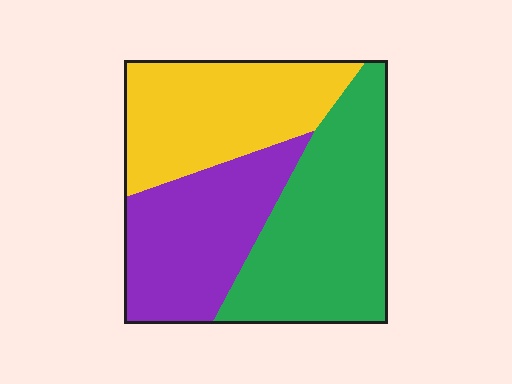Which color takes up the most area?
Green, at roughly 40%.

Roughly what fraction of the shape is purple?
Purple covers roughly 30% of the shape.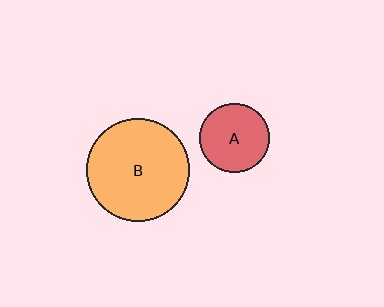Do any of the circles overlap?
No, none of the circles overlap.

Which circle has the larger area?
Circle B (orange).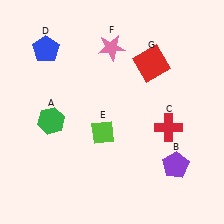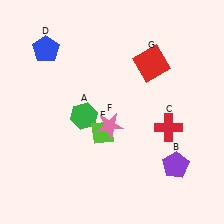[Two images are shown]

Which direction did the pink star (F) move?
The pink star (F) moved down.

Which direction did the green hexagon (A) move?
The green hexagon (A) moved right.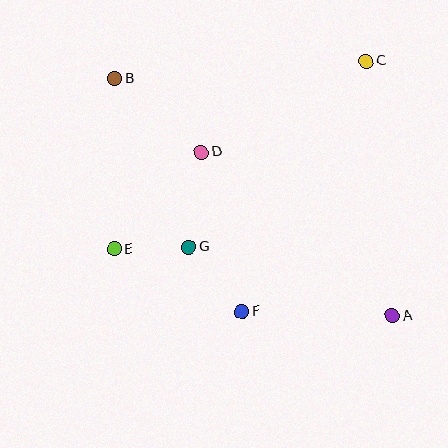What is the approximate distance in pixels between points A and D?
The distance between A and D is approximately 251 pixels.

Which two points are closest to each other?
Points E and G are closest to each other.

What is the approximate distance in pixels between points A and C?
The distance between A and C is approximately 256 pixels.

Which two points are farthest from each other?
Points A and B are farthest from each other.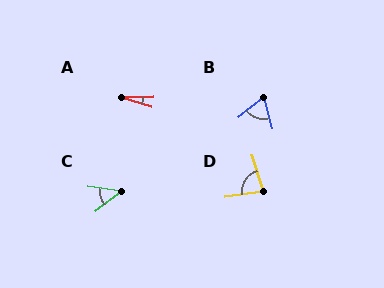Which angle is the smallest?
A, at approximately 17 degrees.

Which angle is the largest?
D, at approximately 81 degrees.